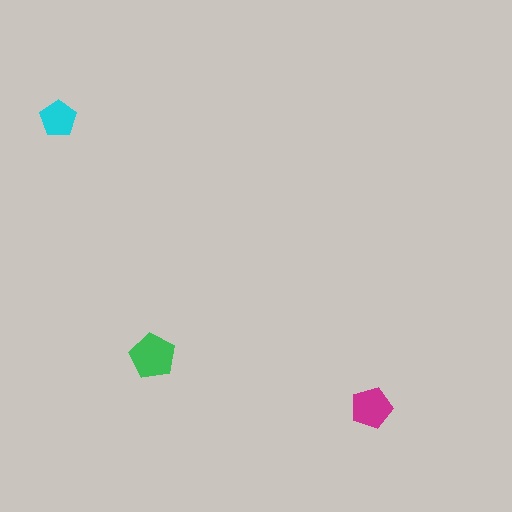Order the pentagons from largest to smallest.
the green one, the magenta one, the cyan one.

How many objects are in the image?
There are 3 objects in the image.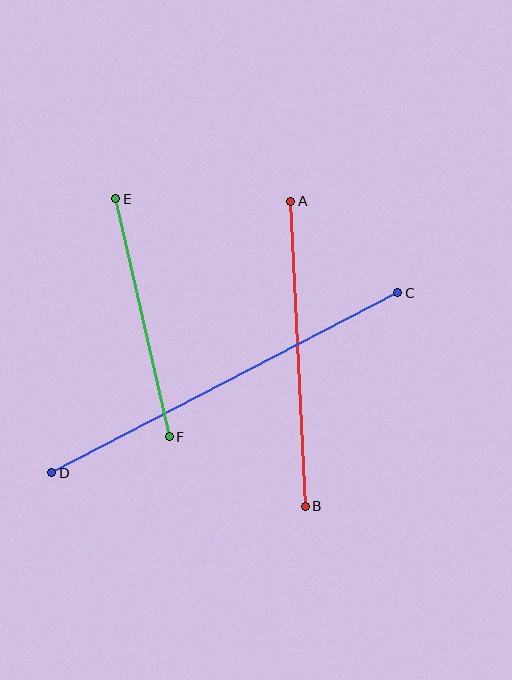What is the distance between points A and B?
The distance is approximately 305 pixels.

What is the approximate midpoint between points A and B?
The midpoint is at approximately (298, 354) pixels.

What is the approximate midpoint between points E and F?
The midpoint is at approximately (142, 318) pixels.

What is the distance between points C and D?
The distance is approximately 390 pixels.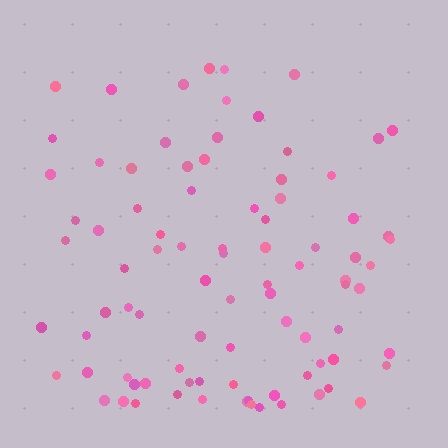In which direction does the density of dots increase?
From top to bottom, with the bottom side densest.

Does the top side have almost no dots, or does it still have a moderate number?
Still a moderate number, just noticeably fewer than the bottom.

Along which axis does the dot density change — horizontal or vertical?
Vertical.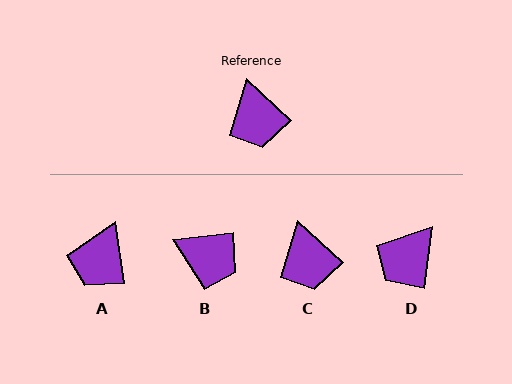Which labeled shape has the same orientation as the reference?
C.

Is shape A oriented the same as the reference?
No, it is off by about 39 degrees.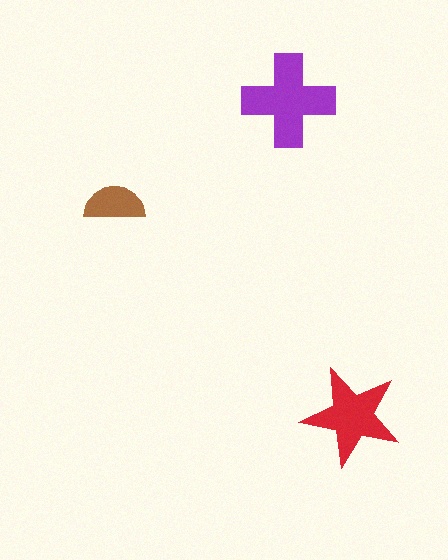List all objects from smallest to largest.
The brown semicircle, the red star, the purple cross.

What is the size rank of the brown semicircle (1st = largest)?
3rd.